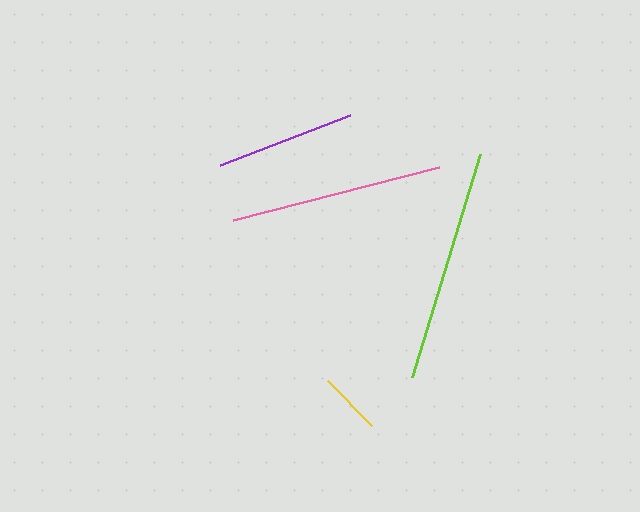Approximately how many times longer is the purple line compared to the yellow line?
The purple line is approximately 2.2 times the length of the yellow line.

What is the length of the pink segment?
The pink segment is approximately 213 pixels long.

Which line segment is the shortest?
The yellow line is the shortest at approximately 62 pixels.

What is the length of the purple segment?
The purple segment is approximately 140 pixels long.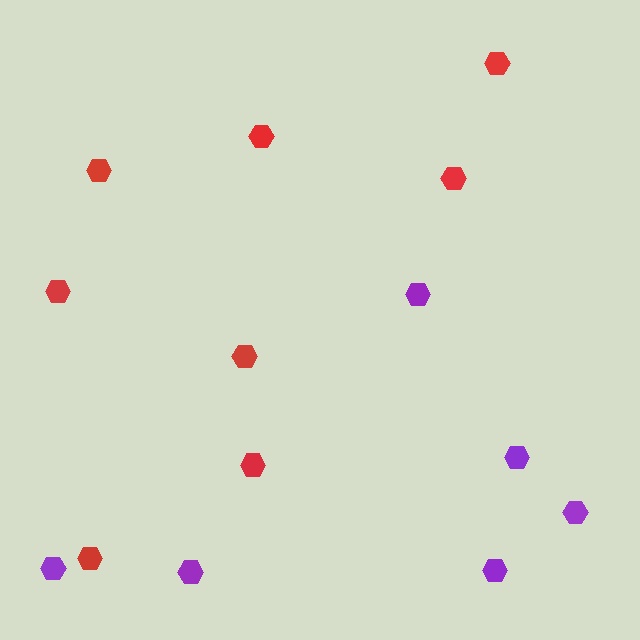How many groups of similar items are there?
There are 2 groups: one group of purple hexagons (6) and one group of red hexagons (8).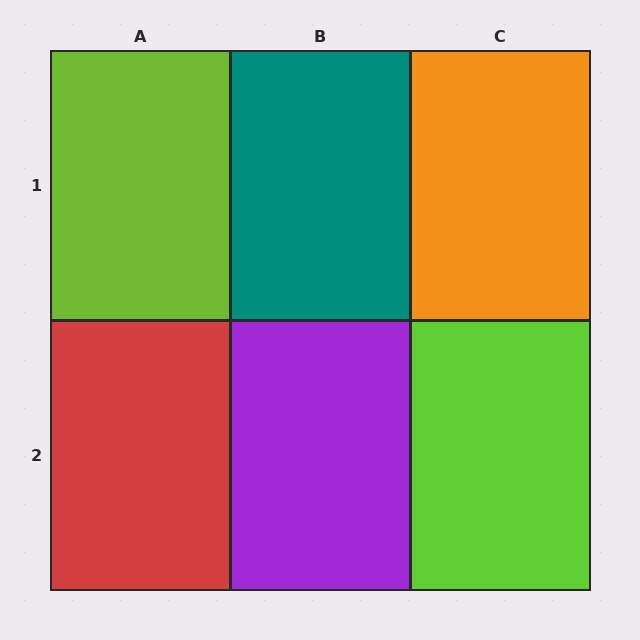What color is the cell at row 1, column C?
Orange.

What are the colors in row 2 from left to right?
Red, purple, lime.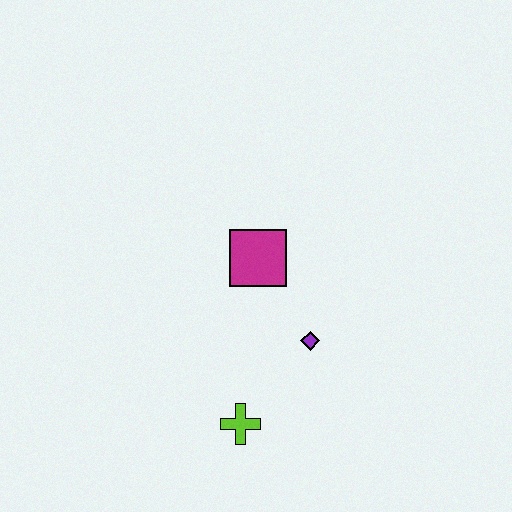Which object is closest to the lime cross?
The purple diamond is closest to the lime cross.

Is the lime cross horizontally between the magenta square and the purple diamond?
No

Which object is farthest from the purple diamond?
The lime cross is farthest from the purple diamond.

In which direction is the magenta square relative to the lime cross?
The magenta square is above the lime cross.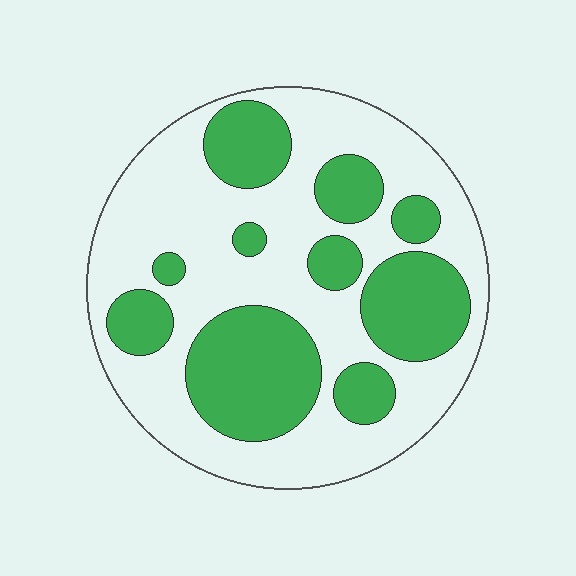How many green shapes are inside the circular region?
10.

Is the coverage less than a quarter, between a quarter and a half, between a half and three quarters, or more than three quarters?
Between a quarter and a half.